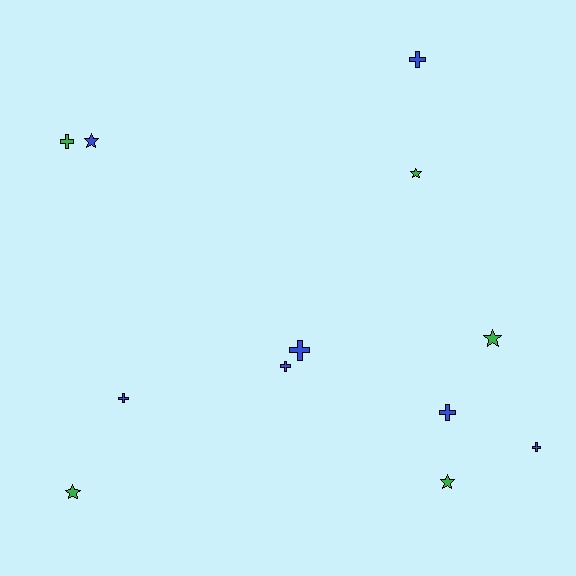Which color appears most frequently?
Blue, with 7 objects.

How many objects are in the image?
There are 12 objects.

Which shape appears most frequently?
Cross, with 7 objects.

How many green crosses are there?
There is 1 green cross.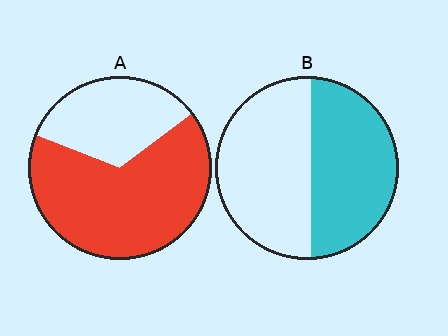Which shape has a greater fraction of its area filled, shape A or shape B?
Shape A.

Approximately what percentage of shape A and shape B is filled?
A is approximately 65% and B is approximately 45%.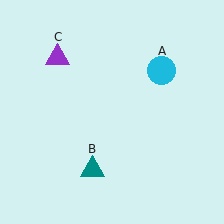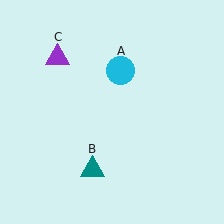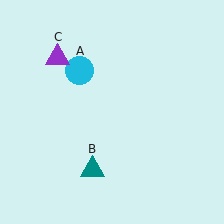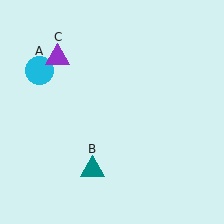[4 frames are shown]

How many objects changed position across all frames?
1 object changed position: cyan circle (object A).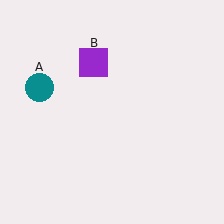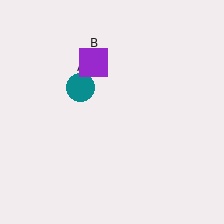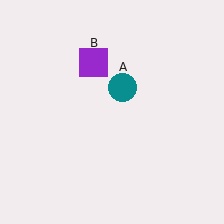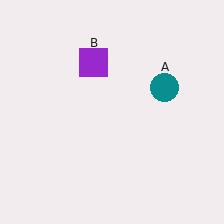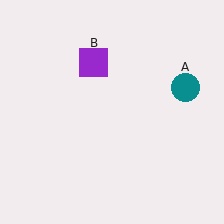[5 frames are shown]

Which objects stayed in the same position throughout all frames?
Purple square (object B) remained stationary.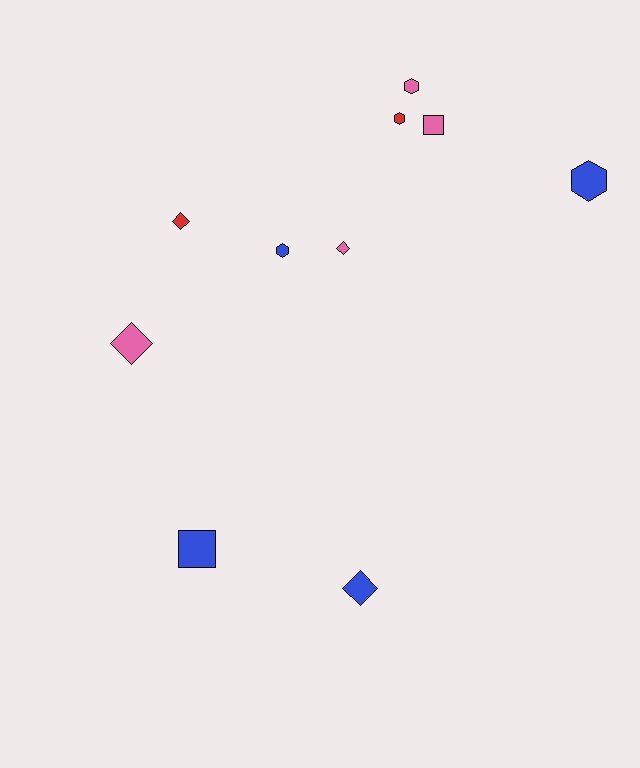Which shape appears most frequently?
Hexagon, with 4 objects.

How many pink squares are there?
There is 1 pink square.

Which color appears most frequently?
Blue, with 4 objects.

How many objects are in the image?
There are 10 objects.